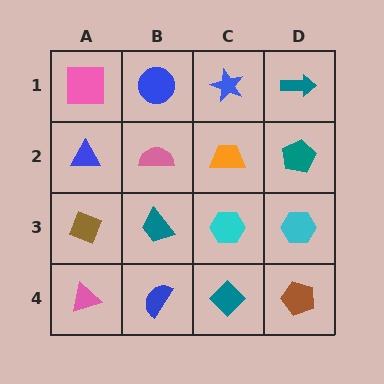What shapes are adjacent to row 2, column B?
A blue circle (row 1, column B), a teal trapezoid (row 3, column B), a blue triangle (row 2, column A), an orange trapezoid (row 2, column C).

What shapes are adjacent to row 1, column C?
An orange trapezoid (row 2, column C), a blue circle (row 1, column B), a teal arrow (row 1, column D).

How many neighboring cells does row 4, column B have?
3.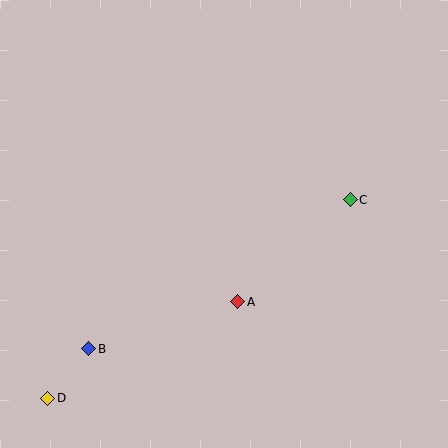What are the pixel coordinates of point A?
Point A is at (238, 302).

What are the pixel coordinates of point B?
Point B is at (89, 349).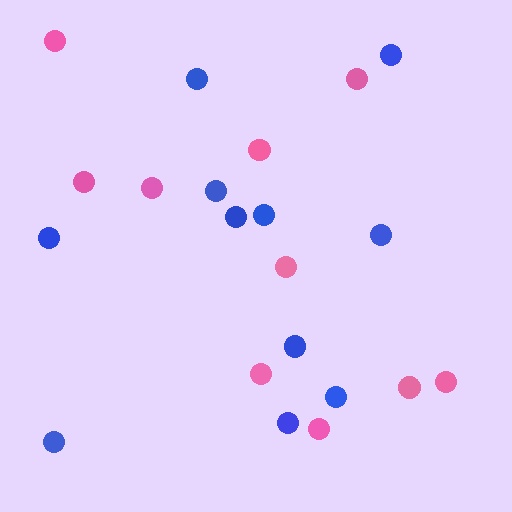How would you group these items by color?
There are 2 groups: one group of blue circles (11) and one group of pink circles (10).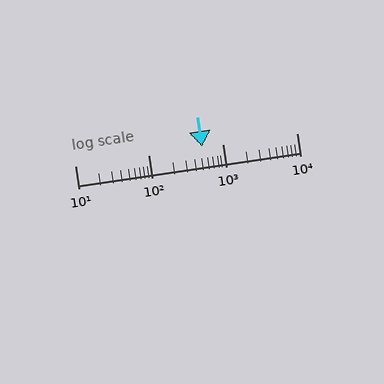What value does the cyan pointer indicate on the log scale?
The pointer indicates approximately 530.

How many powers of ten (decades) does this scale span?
The scale spans 3 decades, from 10 to 10000.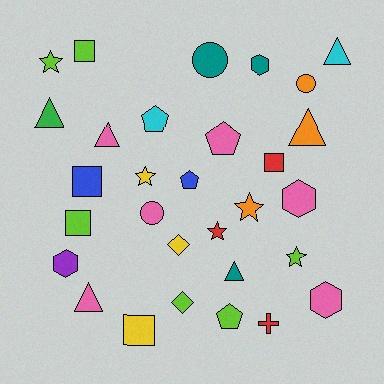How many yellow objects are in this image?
There are 3 yellow objects.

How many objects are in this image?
There are 30 objects.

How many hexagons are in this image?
There are 4 hexagons.